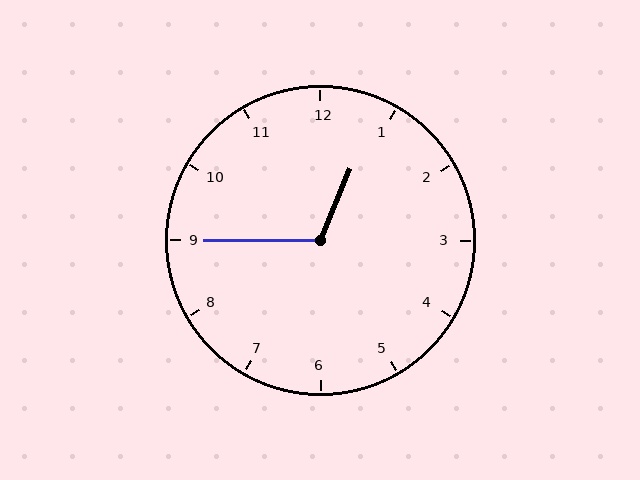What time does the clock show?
12:45.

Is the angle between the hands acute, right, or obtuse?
It is obtuse.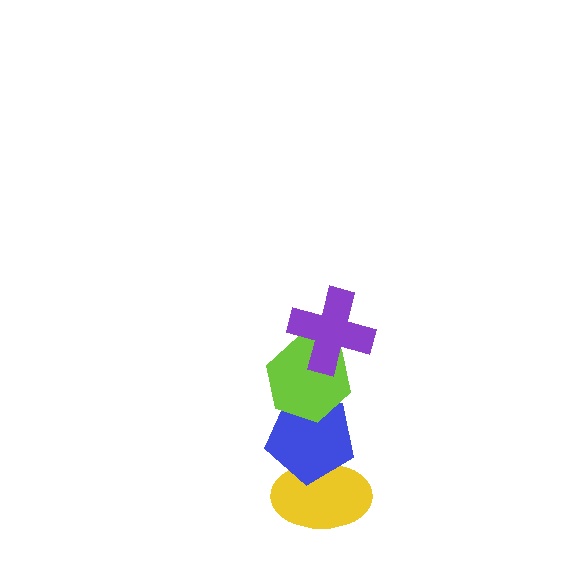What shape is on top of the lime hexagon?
The purple cross is on top of the lime hexagon.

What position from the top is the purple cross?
The purple cross is 1st from the top.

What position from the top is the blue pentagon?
The blue pentagon is 3rd from the top.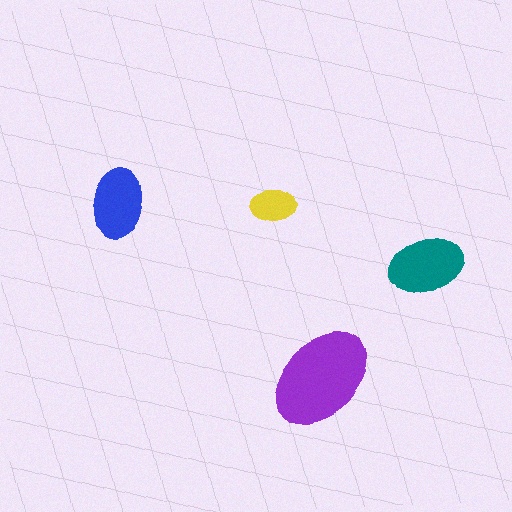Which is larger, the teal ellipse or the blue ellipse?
The teal one.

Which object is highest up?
The blue ellipse is topmost.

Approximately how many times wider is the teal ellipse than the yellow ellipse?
About 1.5 times wider.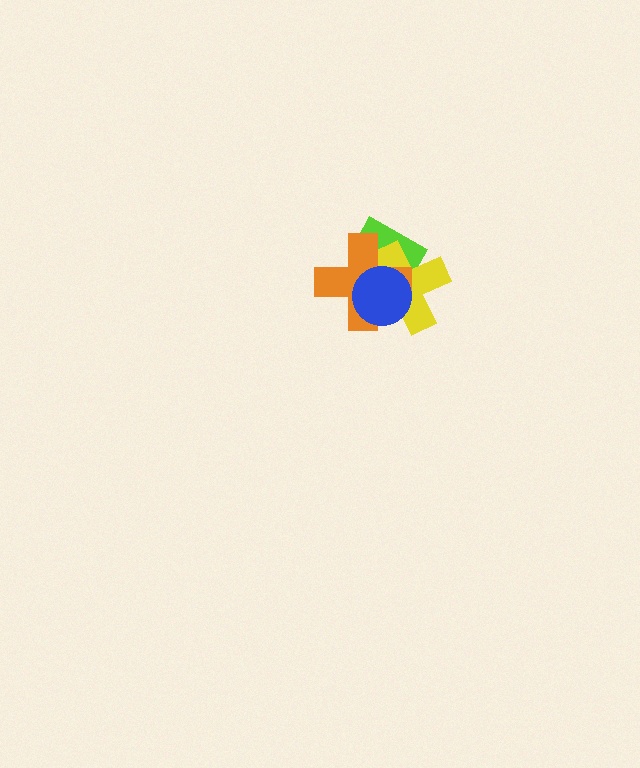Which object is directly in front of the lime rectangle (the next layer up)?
The yellow cross is directly in front of the lime rectangle.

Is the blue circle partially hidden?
No, no other shape covers it.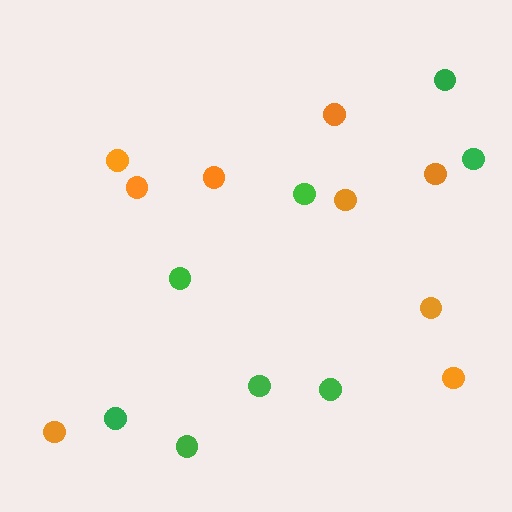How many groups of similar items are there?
There are 2 groups: one group of orange circles (9) and one group of green circles (8).